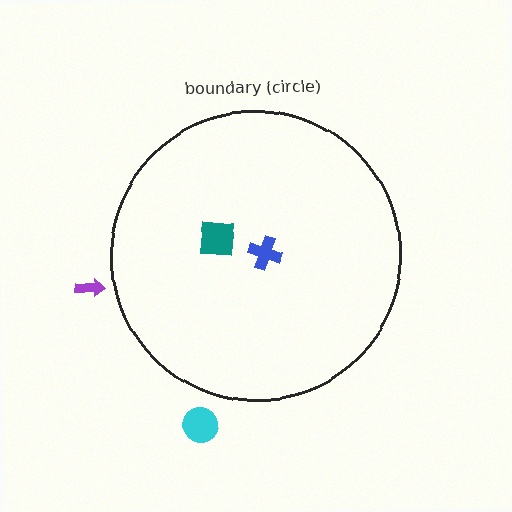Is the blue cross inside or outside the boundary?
Inside.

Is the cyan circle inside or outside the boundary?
Outside.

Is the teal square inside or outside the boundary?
Inside.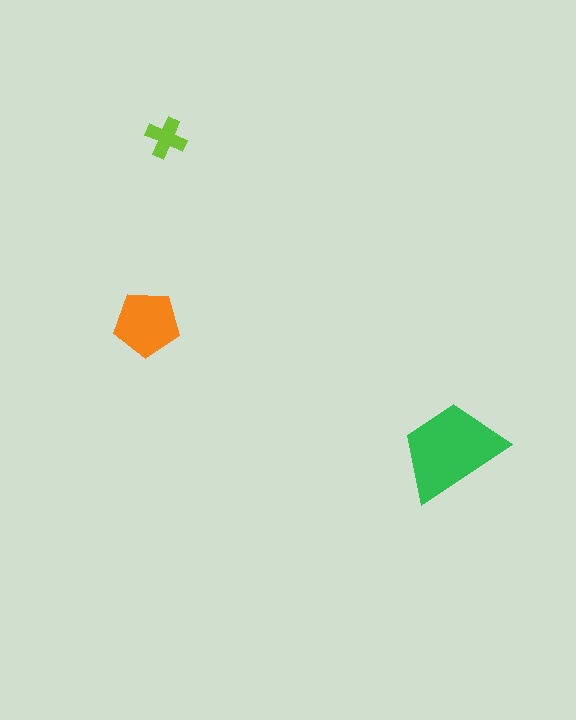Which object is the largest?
The green trapezoid.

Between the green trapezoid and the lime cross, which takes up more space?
The green trapezoid.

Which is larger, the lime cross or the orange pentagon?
The orange pentagon.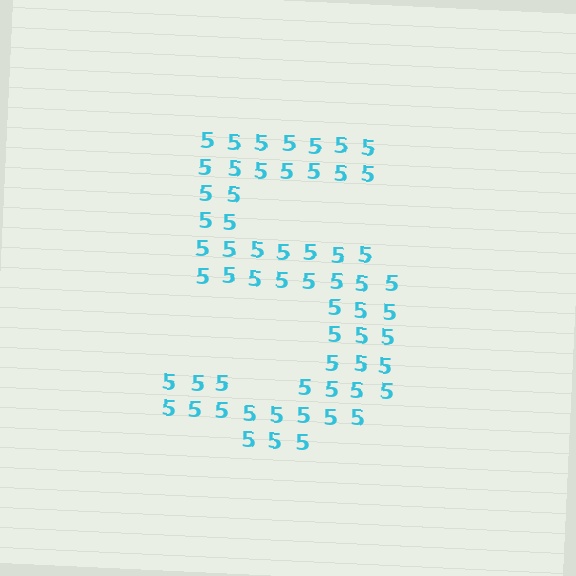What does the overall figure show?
The overall figure shows the digit 5.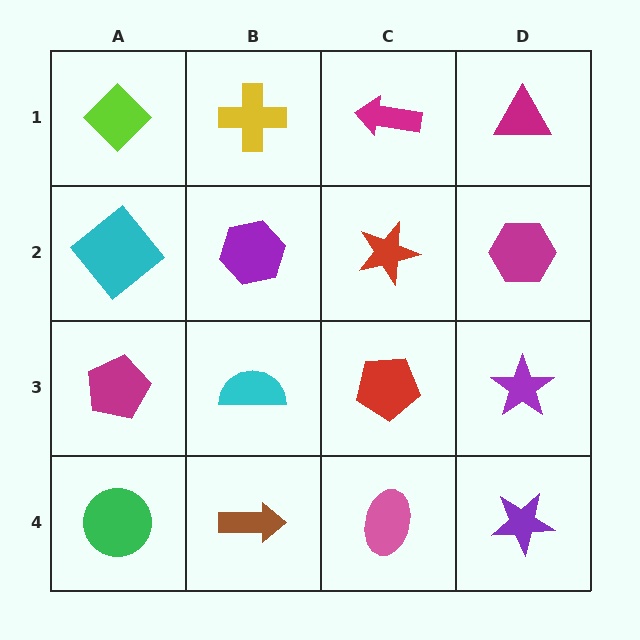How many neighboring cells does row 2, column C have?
4.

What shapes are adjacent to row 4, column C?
A red pentagon (row 3, column C), a brown arrow (row 4, column B), a purple star (row 4, column D).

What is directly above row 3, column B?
A purple hexagon.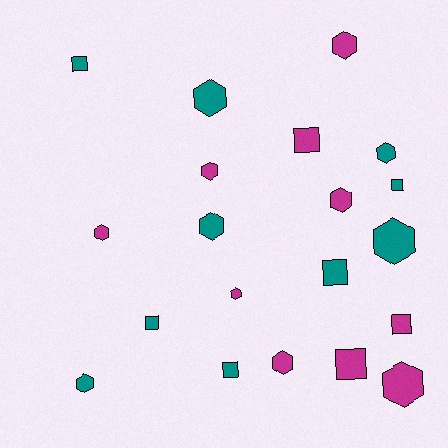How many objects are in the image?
There are 20 objects.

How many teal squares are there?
There are 5 teal squares.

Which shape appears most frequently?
Hexagon, with 12 objects.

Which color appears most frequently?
Teal, with 10 objects.